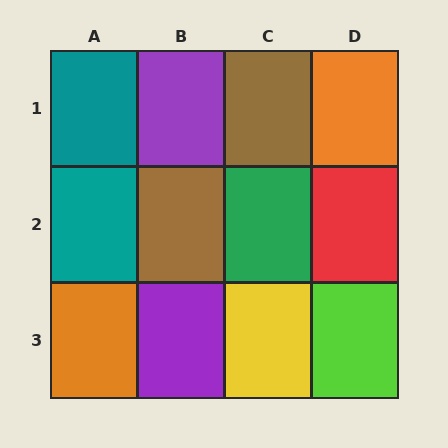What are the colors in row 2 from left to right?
Teal, brown, green, red.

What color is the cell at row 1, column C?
Brown.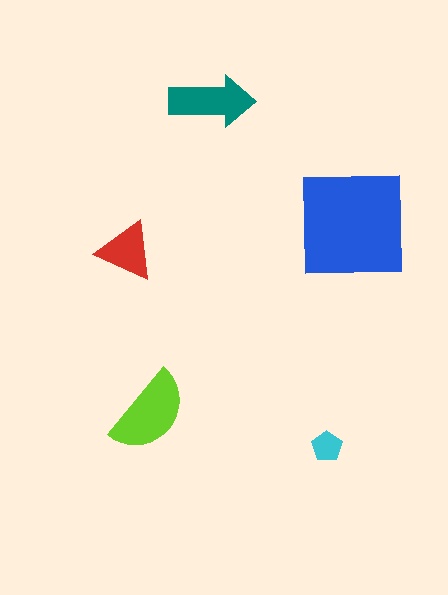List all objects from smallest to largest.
The cyan pentagon, the red triangle, the teal arrow, the lime semicircle, the blue square.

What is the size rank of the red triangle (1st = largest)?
4th.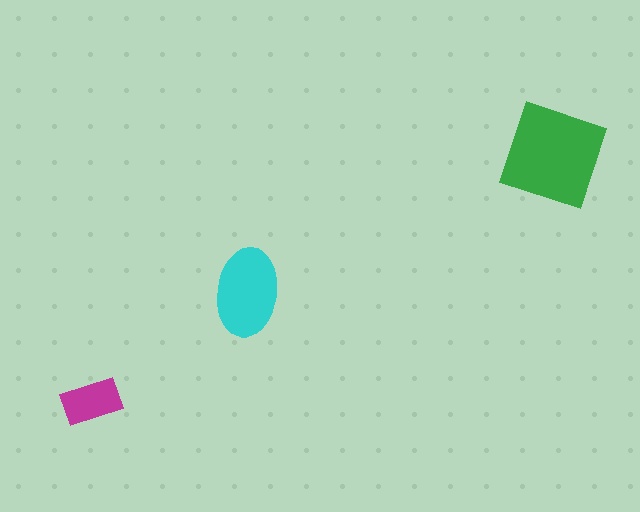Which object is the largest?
The green square.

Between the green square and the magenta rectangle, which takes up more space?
The green square.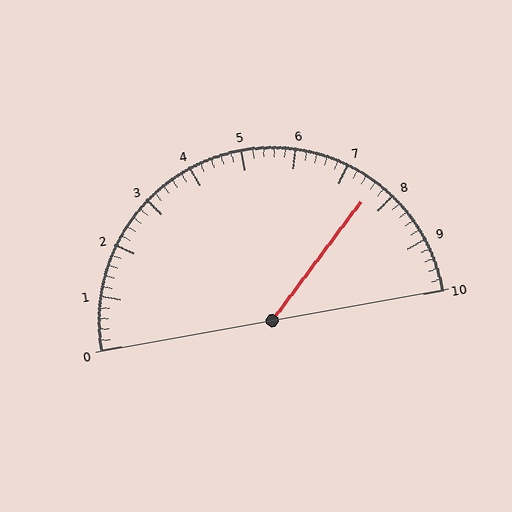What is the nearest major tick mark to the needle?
The nearest major tick mark is 8.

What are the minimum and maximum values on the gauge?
The gauge ranges from 0 to 10.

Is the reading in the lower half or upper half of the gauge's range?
The reading is in the upper half of the range (0 to 10).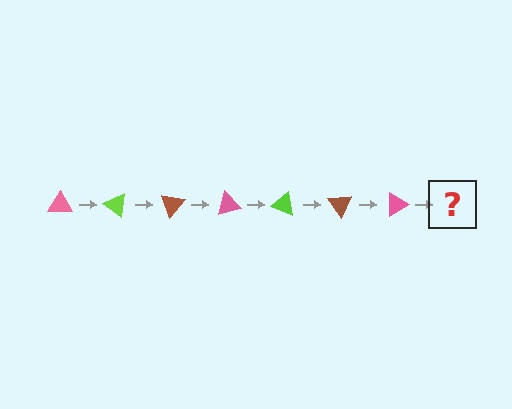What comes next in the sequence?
The next element should be a lime triangle, rotated 245 degrees from the start.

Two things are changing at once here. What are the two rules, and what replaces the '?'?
The two rules are that it rotates 35 degrees each step and the color cycles through pink, lime, and brown. The '?' should be a lime triangle, rotated 245 degrees from the start.